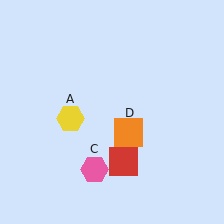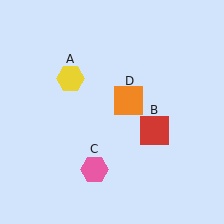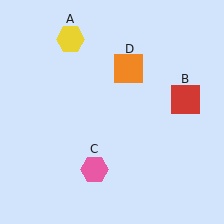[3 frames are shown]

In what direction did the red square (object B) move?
The red square (object B) moved up and to the right.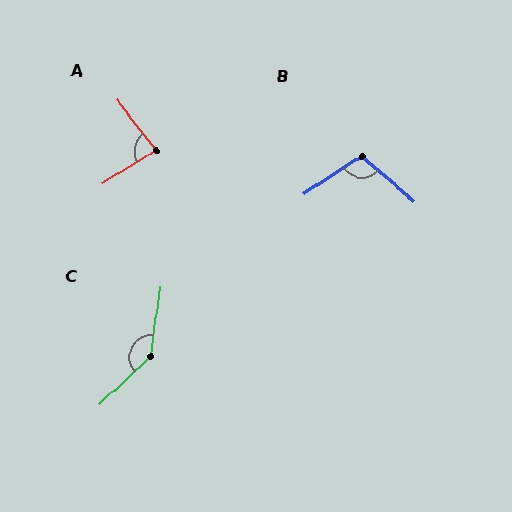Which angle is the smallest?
A, at approximately 85 degrees.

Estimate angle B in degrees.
Approximately 105 degrees.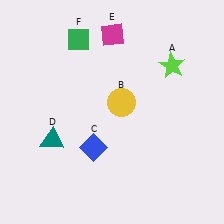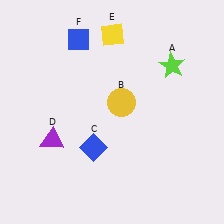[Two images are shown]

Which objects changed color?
D changed from teal to purple. E changed from magenta to yellow. F changed from green to blue.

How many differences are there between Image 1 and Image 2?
There are 3 differences between the two images.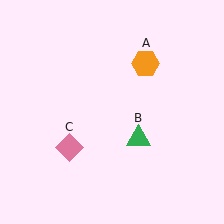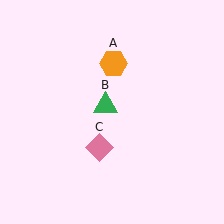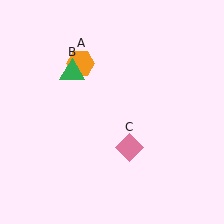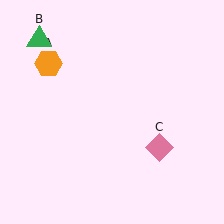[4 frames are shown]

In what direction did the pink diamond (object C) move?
The pink diamond (object C) moved right.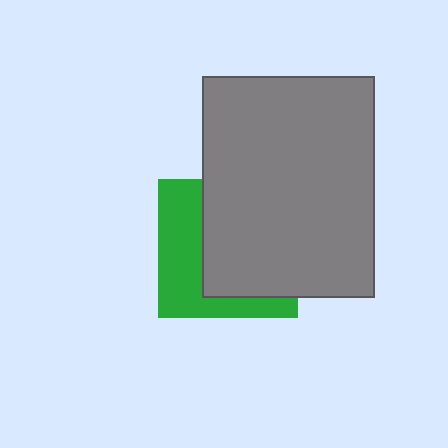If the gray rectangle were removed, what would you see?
You would see the complete green square.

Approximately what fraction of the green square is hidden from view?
Roughly 59% of the green square is hidden behind the gray rectangle.